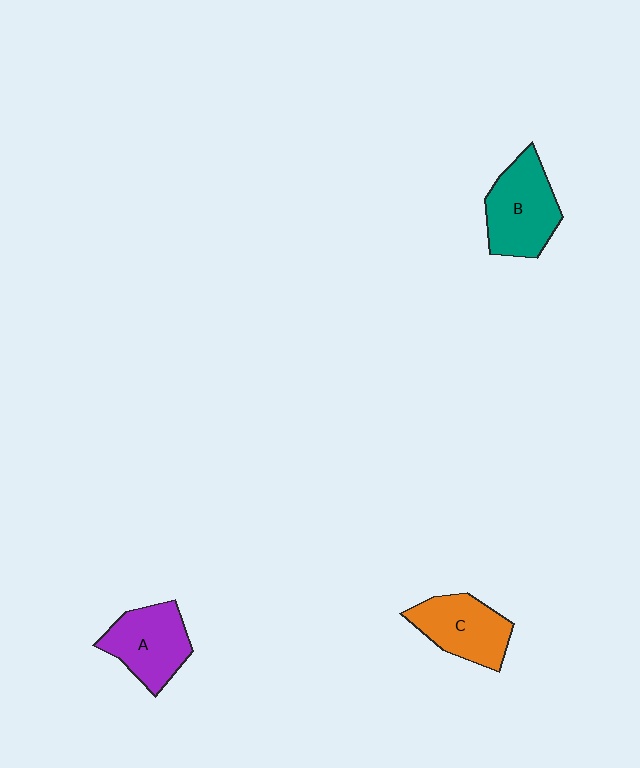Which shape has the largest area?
Shape B (teal).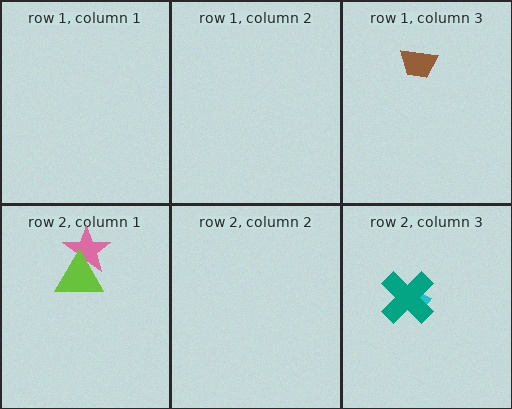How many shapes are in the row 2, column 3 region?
2.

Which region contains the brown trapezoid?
The row 1, column 3 region.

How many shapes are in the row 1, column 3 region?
1.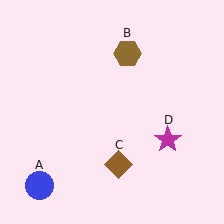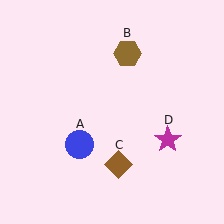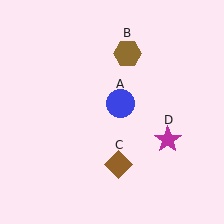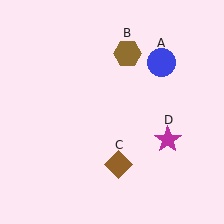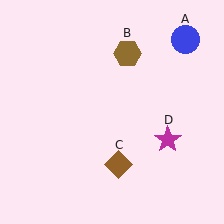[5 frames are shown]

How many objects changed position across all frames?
1 object changed position: blue circle (object A).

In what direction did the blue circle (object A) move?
The blue circle (object A) moved up and to the right.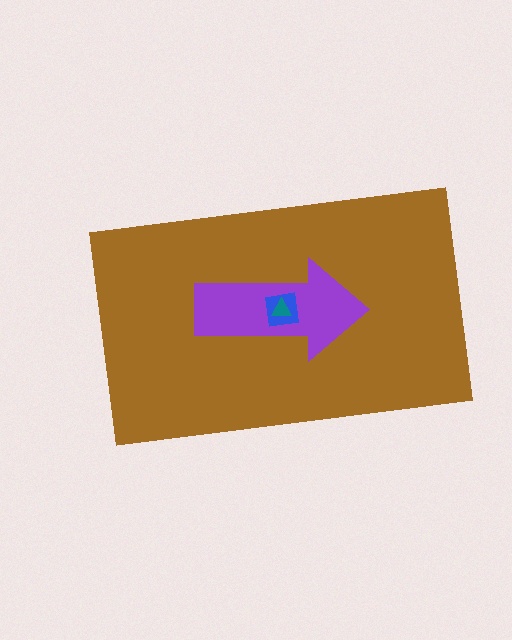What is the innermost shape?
The teal triangle.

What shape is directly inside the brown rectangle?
The purple arrow.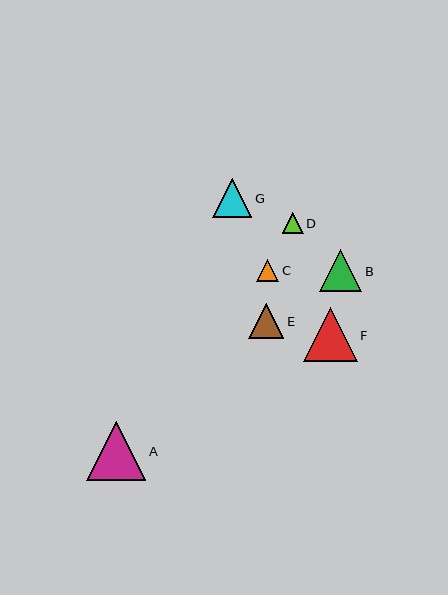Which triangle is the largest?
Triangle A is the largest with a size of approximately 59 pixels.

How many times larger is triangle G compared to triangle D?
Triangle G is approximately 1.9 times the size of triangle D.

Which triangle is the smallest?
Triangle D is the smallest with a size of approximately 21 pixels.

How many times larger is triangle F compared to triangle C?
Triangle F is approximately 2.4 times the size of triangle C.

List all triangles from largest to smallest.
From largest to smallest: A, F, B, G, E, C, D.